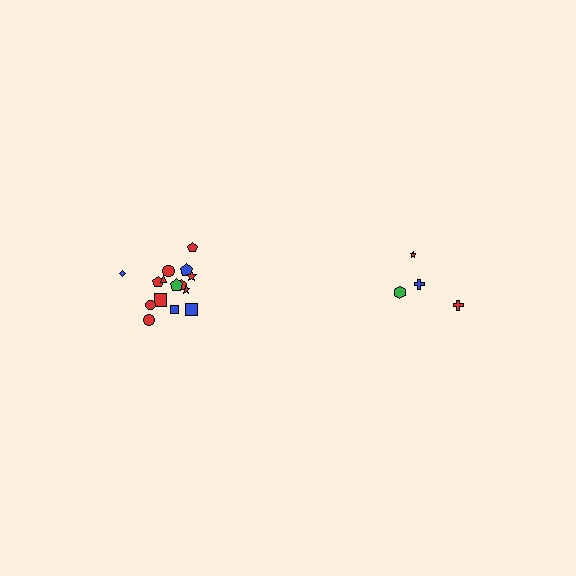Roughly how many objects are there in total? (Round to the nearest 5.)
Roughly 20 objects in total.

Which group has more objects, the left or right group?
The left group.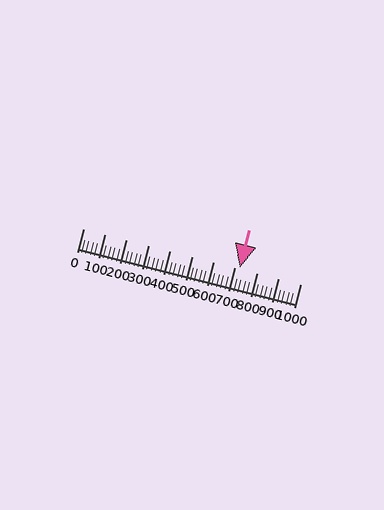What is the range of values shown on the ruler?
The ruler shows values from 0 to 1000.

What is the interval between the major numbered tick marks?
The major tick marks are spaced 100 units apart.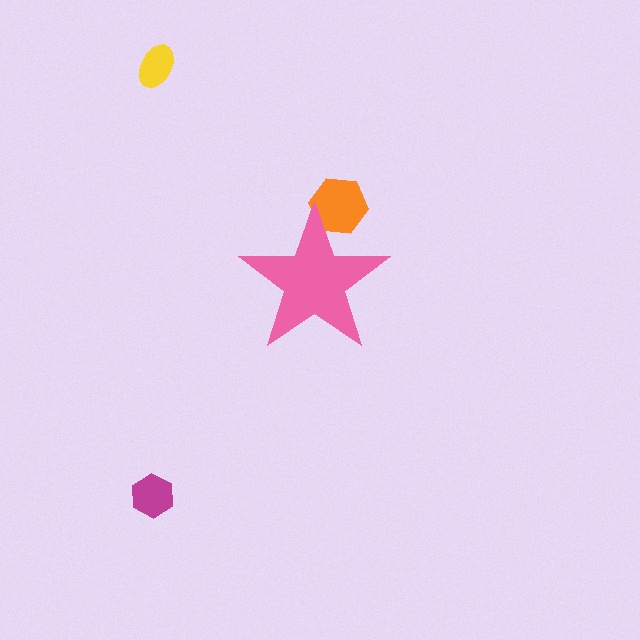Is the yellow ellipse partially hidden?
No, the yellow ellipse is fully visible.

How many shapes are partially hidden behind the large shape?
1 shape is partially hidden.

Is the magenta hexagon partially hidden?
No, the magenta hexagon is fully visible.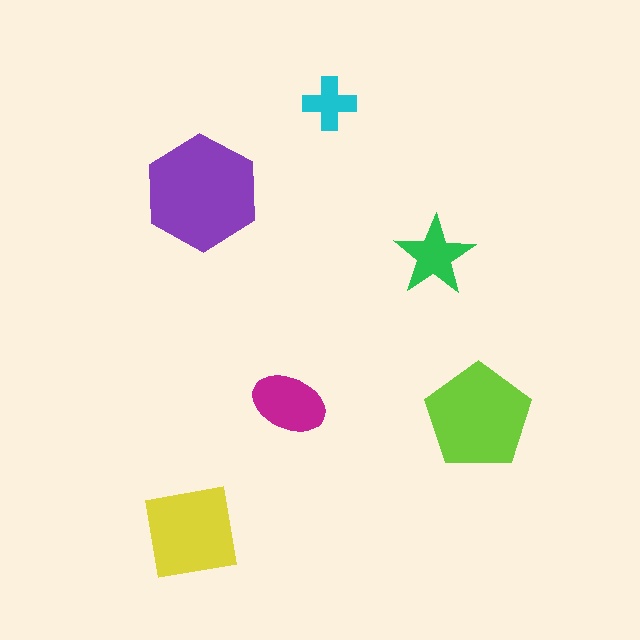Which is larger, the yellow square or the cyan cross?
The yellow square.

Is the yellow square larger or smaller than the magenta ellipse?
Larger.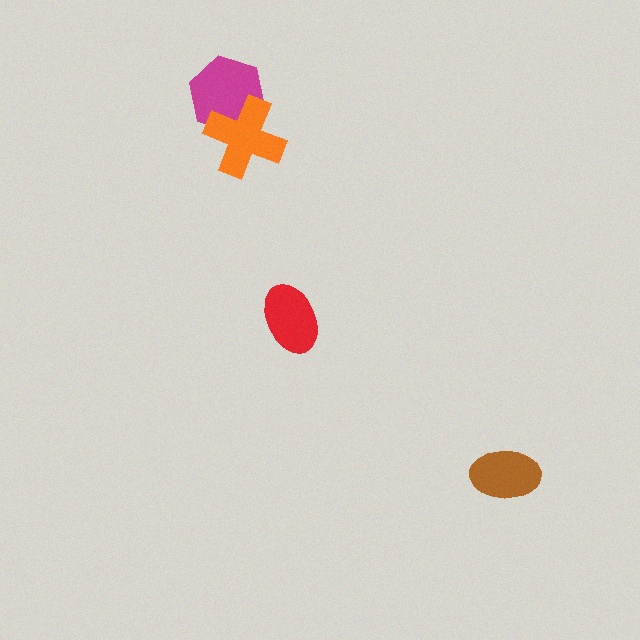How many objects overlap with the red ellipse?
0 objects overlap with the red ellipse.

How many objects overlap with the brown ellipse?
0 objects overlap with the brown ellipse.